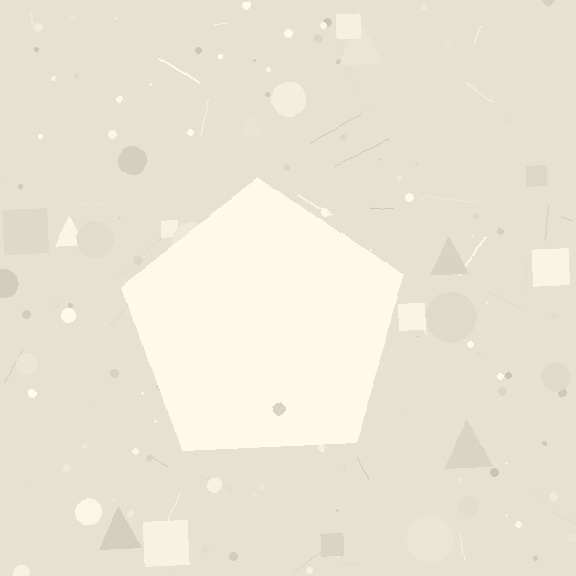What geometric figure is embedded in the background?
A pentagon is embedded in the background.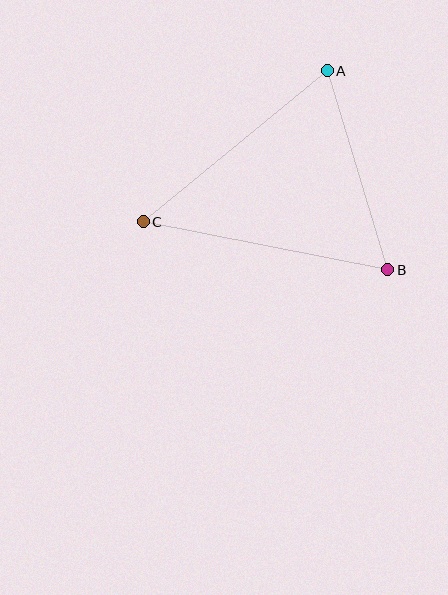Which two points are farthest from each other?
Points B and C are farthest from each other.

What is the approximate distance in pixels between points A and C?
The distance between A and C is approximately 238 pixels.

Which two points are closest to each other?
Points A and B are closest to each other.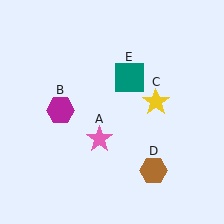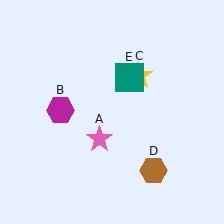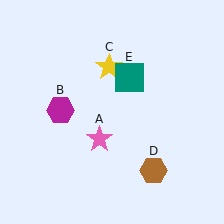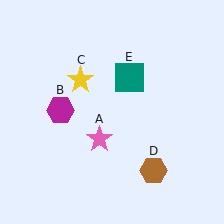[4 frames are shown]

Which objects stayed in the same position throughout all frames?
Pink star (object A) and magenta hexagon (object B) and brown hexagon (object D) and teal square (object E) remained stationary.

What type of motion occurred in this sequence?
The yellow star (object C) rotated counterclockwise around the center of the scene.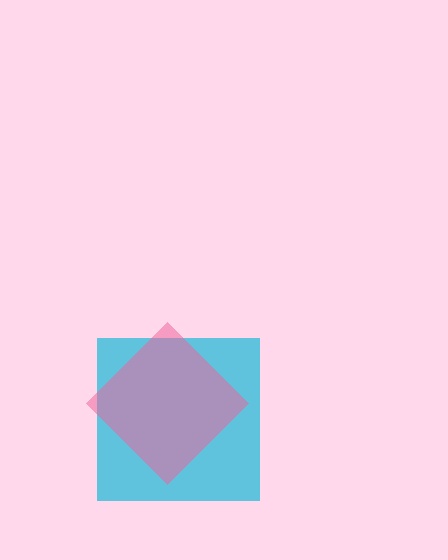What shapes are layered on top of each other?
The layered shapes are: a cyan square, a pink diamond.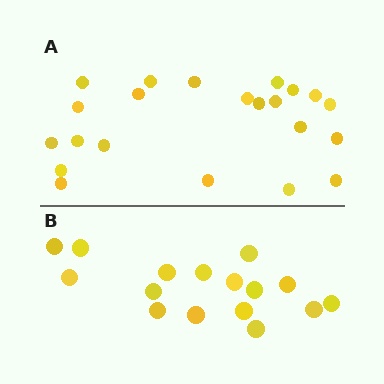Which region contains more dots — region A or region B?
Region A (the top region) has more dots.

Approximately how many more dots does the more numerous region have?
Region A has about 6 more dots than region B.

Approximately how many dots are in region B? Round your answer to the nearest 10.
About 20 dots. (The exact count is 16, which rounds to 20.)